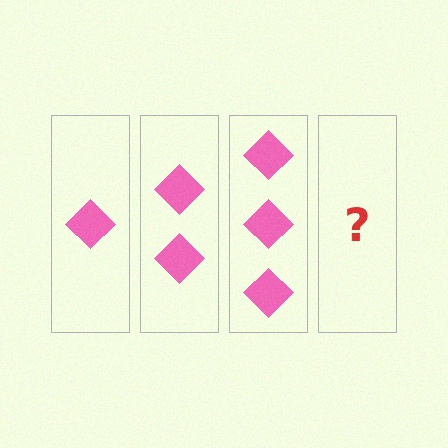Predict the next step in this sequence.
The next step is 4 diamonds.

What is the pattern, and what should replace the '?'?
The pattern is that each step adds one more diamond. The '?' should be 4 diamonds.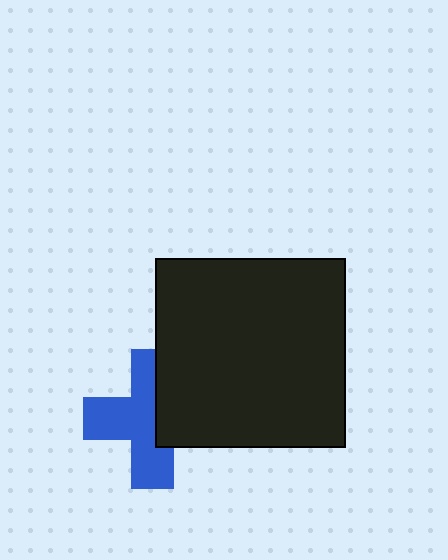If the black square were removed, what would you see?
You would see the complete blue cross.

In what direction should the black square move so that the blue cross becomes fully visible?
The black square should move right. That is the shortest direction to clear the overlap and leave the blue cross fully visible.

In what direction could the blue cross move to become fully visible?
The blue cross could move left. That would shift it out from behind the black square entirely.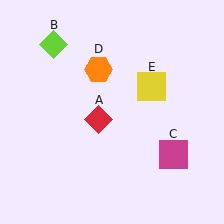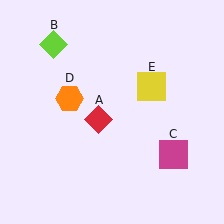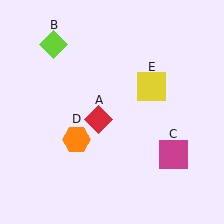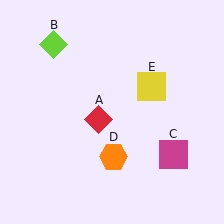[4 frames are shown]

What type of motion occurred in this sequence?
The orange hexagon (object D) rotated counterclockwise around the center of the scene.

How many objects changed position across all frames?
1 object changed position: orange hexagon (object D).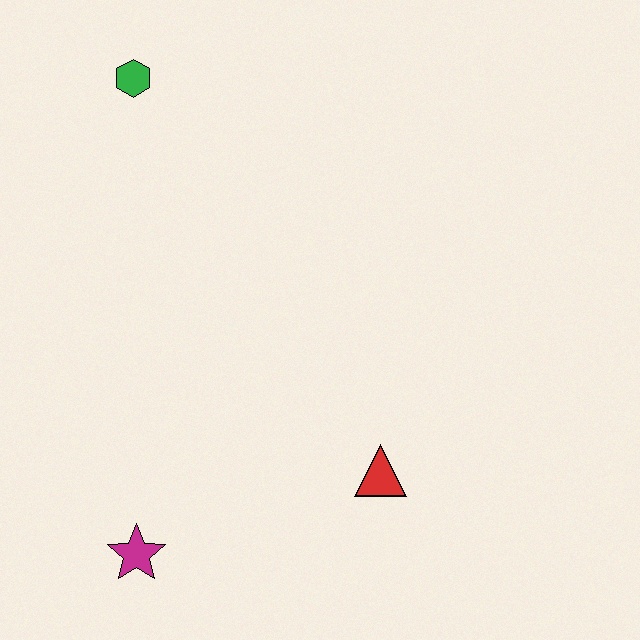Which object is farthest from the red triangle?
The green hexagon is farthest from the red triangle.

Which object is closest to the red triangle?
The magenta star is closest to the red triangle.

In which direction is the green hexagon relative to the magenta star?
The green hexagon is above the magenta star.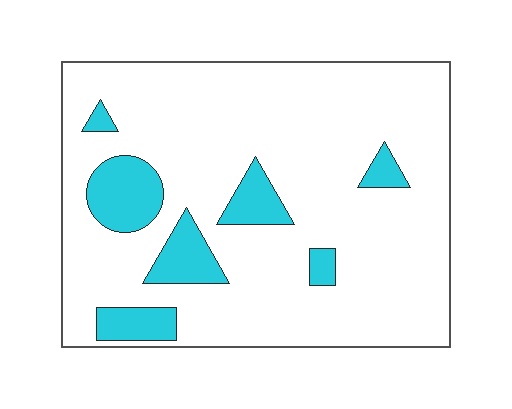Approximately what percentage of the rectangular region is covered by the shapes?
Approximately 15%.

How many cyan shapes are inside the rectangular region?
7.